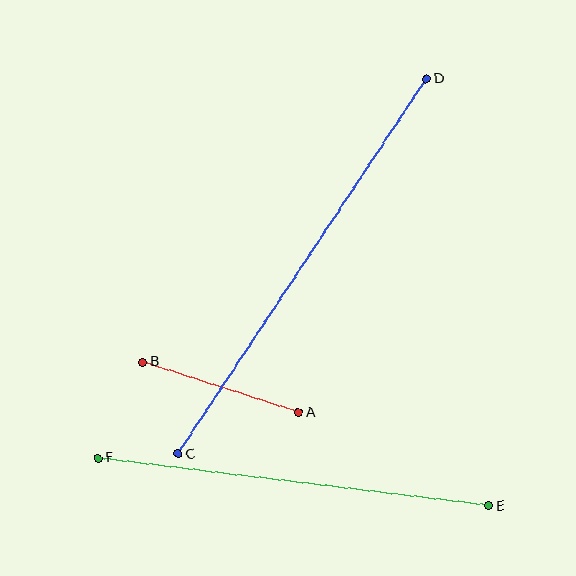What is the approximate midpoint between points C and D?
The midpoint is at approximately (302, 267) pixels.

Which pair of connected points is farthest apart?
Points C and D are farthest apart.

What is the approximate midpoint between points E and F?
The midpoint is at approximately (294, 482) pixels.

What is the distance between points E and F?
The distance is approximately 393 pixels.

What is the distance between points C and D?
The distance is approximately 450 pixels.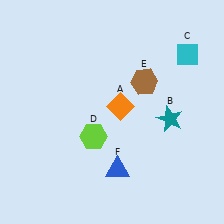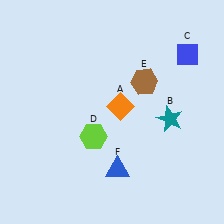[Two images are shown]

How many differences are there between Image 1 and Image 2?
There is 1 difference between the two images.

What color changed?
The diamond (C) changed from cyan in Image 1 to blue in Image 2.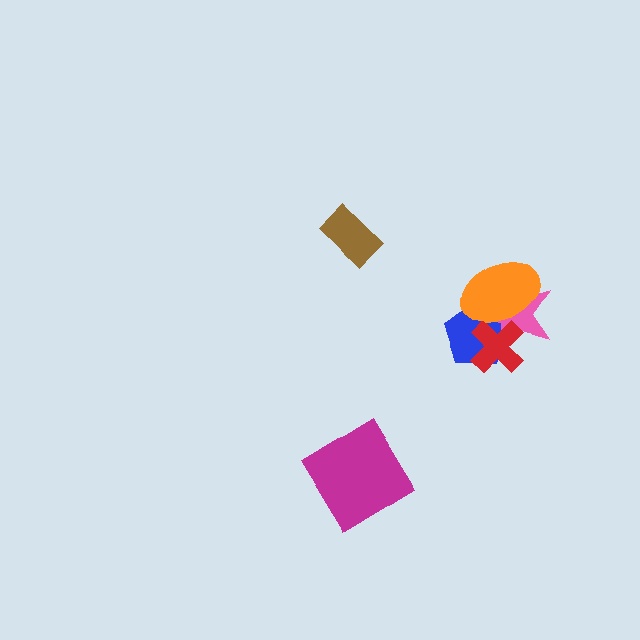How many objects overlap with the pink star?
3 objects overlap with the pink star.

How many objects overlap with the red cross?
3 objects overlap with the red cross.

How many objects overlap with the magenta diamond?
0 objects overlap with the magenta diamond.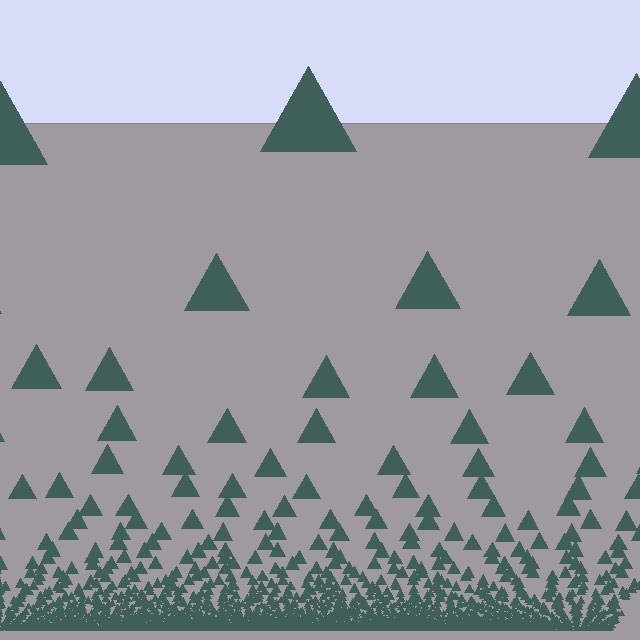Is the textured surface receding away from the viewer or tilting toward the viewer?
The surface appears to tilt toward the viewer. Texture elements get larger and sparser toward the top.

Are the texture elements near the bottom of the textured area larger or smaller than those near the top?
Smaller. The gradient is inverted — elements near the bottom are smaller and denser.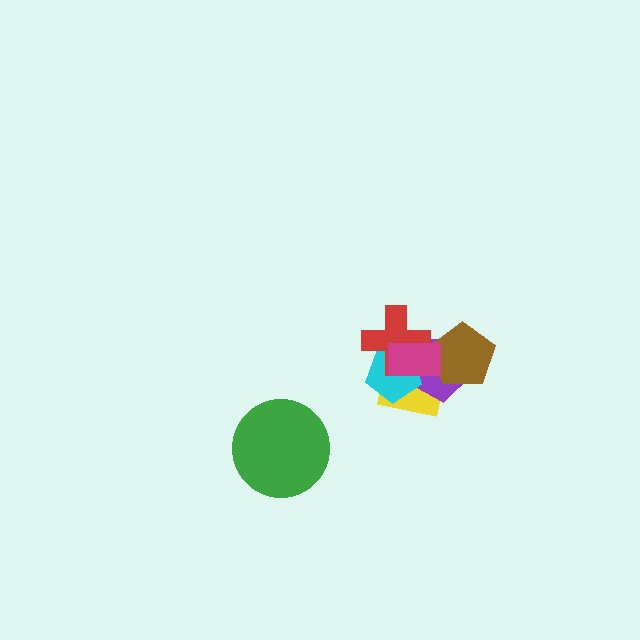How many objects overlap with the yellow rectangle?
4 objects overlap with the yellow rectangle.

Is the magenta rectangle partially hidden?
No, no other shape covers it.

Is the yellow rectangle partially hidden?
Yes, it is partially covered by another shape.